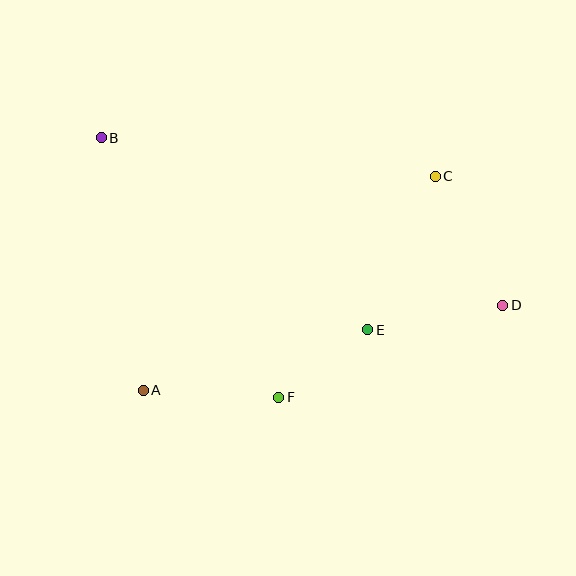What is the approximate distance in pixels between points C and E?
The distance between C and E is approximately 168 pixels.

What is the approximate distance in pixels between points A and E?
The distance between A and E is approximately 232 pixels.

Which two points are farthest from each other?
Points B and D are farthest from each other.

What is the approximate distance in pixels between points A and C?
The distance between A and C is approximately 362 pixels.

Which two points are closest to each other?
Points E and F are closest to each other.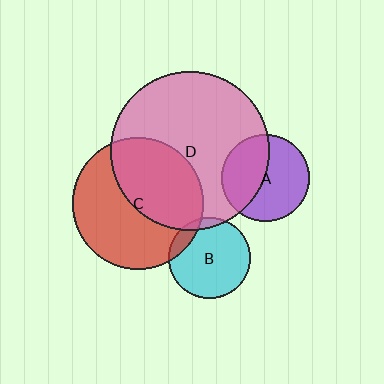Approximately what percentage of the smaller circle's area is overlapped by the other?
Approximately 10%.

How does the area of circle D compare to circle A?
Approximately 3.3 times.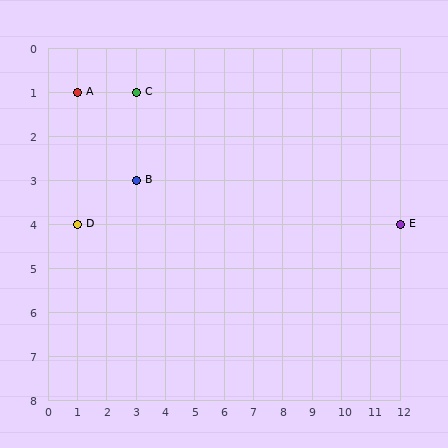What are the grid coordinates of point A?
Point A is at grid coordinates (1, 1).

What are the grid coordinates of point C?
Point C is at grid coordinates (3, 1).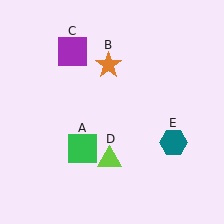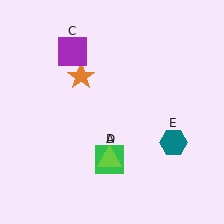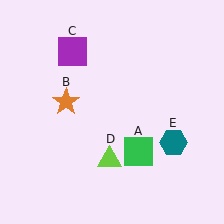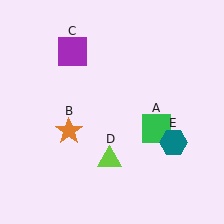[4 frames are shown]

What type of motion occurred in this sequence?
The green square (object A), orange star (object B) rotated counterclockwise around the center of the scene.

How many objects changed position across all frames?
2 objects changed position: green square (object A), orange star (object B).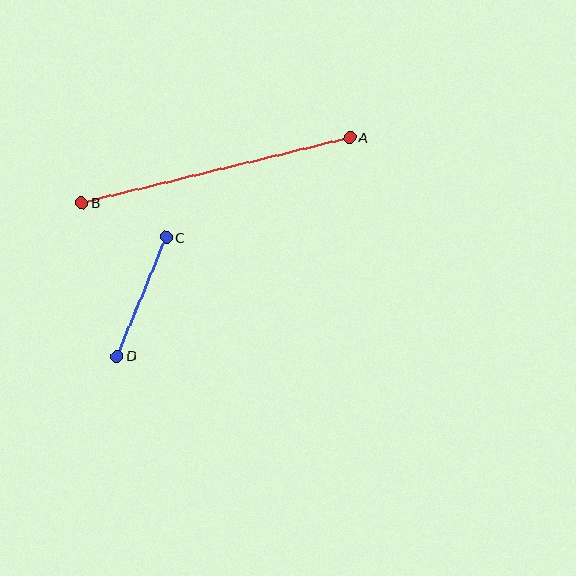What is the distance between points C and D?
The distance is approximately 128 pixels.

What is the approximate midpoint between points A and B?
The midpoint is at approximately (216, 170) pixels.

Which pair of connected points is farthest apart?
Points A and B are farthest apart.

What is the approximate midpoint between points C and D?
The midpoint is at approximately (142, 297) pixels.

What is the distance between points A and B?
The distance is approximately 275 pixels.